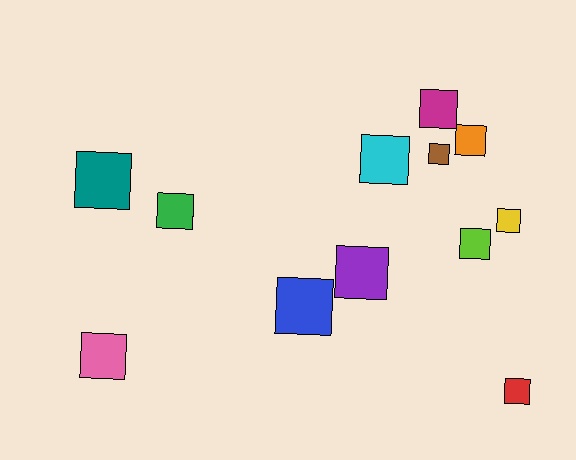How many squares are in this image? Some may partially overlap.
There are 12 squares.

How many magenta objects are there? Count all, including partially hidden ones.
There is 1 magenta object.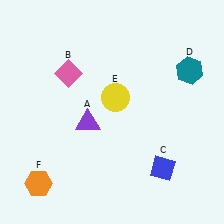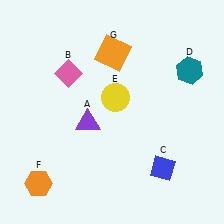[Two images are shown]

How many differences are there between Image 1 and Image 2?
There is 1 difference between the two images.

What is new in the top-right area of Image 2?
An orange square (G) was added in the top-right area of Image 2.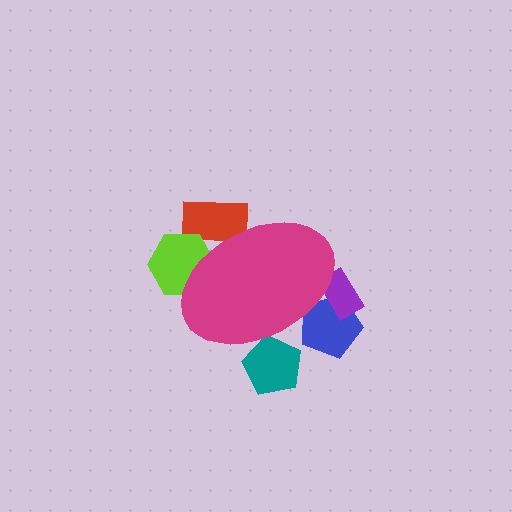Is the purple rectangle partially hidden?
Yes, the purple rectangle is partially hidden behind the magenta ellipse.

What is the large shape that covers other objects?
A magenta ellipse.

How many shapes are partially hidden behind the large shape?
5 shapes are partially hidden.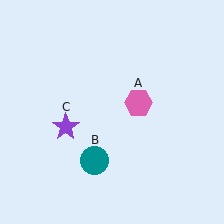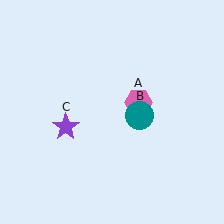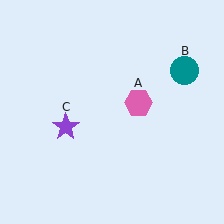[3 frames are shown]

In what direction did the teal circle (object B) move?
The teal circle (object B) moved up and to the right.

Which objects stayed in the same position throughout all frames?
Pink hexagon (object A) and purple star (object C) remained stationary.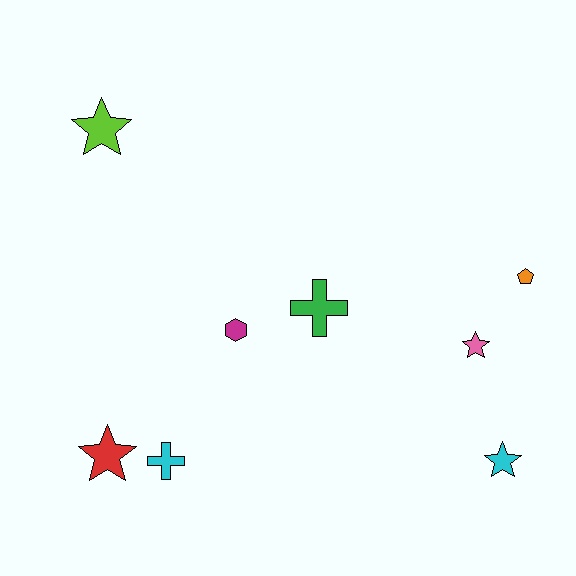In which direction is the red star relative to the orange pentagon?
The red star is to the left of the orange pentagon.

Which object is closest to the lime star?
The magenta hexagon is closest to the lime star.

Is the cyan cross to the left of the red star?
No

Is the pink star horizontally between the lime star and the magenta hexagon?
No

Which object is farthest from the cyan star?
The lime star is farthest from the cyan star.